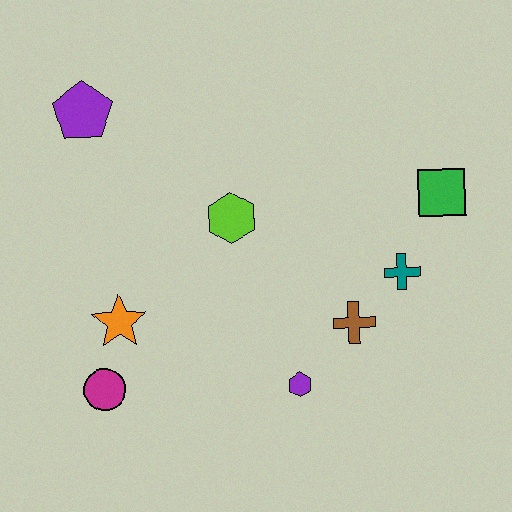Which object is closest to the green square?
The teal cross is closest to the green square.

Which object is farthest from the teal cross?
The purple pentagon is farthest from the teal cross.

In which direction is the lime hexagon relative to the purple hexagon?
The lime hexagon is above the purple hexagon.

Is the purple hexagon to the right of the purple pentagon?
Yes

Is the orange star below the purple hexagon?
No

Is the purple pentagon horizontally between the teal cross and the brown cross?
No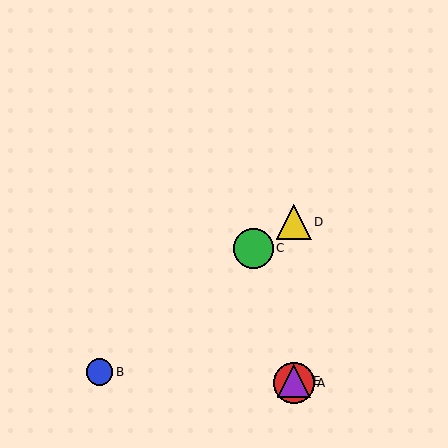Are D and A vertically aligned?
Yes, both are at x≈294.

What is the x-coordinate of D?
Object D is at x≈294.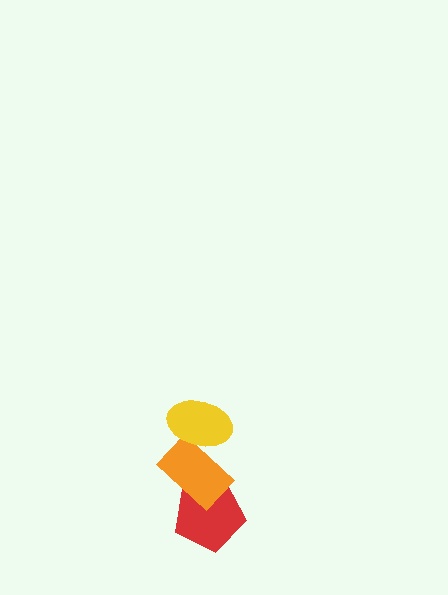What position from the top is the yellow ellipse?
The yellow ellipse is 1st from the top.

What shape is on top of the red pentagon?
The orange rectangle is on top of the red pentagon.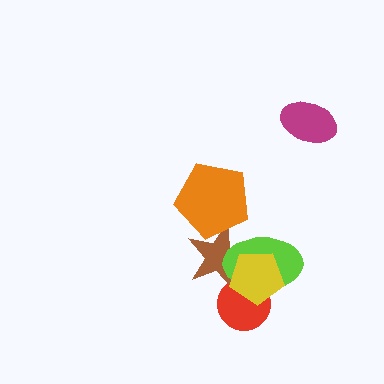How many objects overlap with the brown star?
4 objects overlap with the brown star.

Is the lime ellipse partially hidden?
Yes, it is partially covered by another shape.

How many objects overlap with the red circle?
3 objects overlap with the red circle.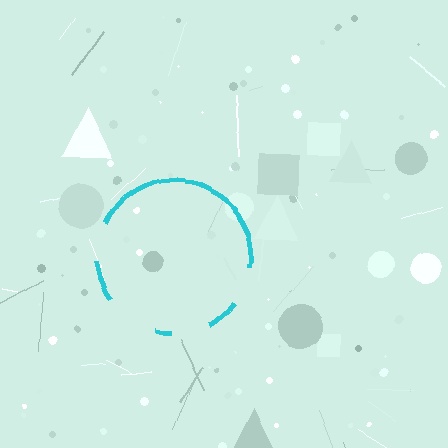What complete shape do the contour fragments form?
The contour fragments form a circle.